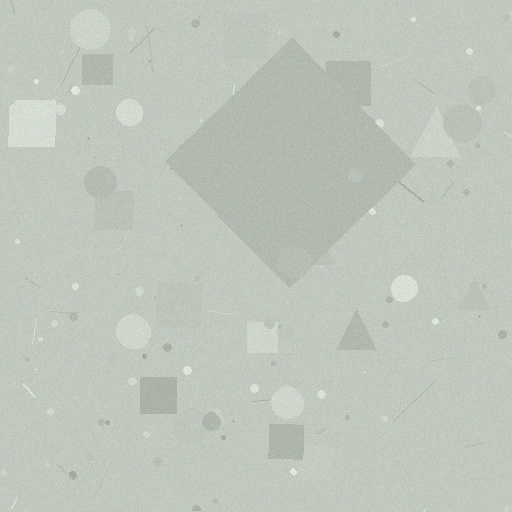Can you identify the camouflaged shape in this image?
The camouflaged shape is a diamond.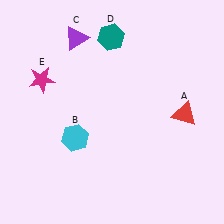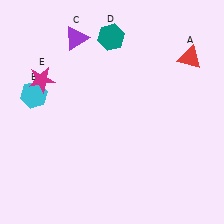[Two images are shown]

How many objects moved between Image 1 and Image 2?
2 objects moved between the two images.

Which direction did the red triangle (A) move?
The red triangle (A) moved up.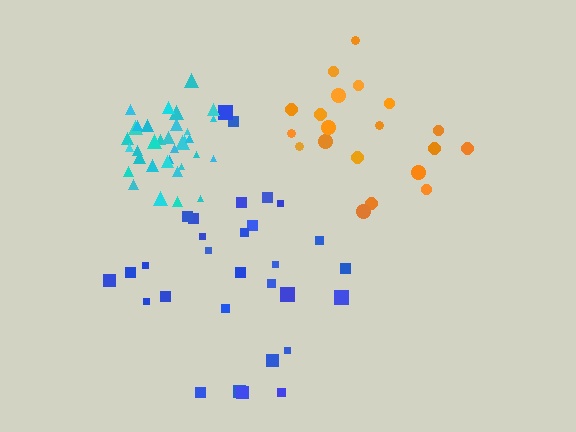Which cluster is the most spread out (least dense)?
Blue.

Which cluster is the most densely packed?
Cyan.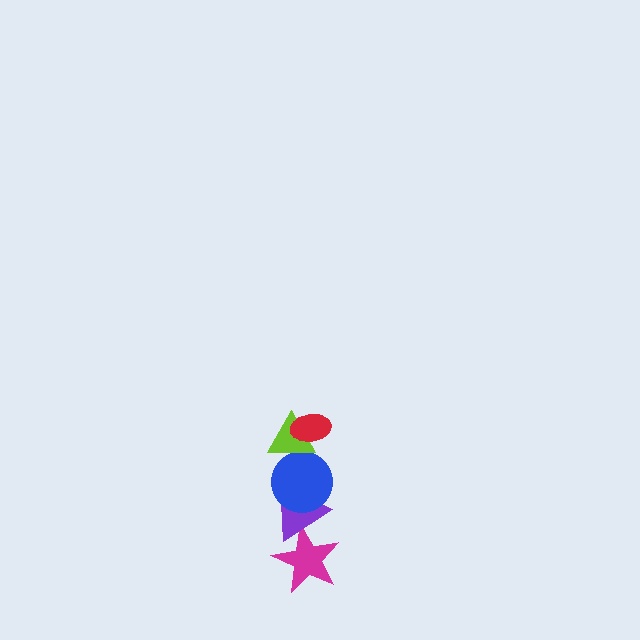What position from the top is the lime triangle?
The lime triangle is 2nd from the top.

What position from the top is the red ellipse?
The red ellipse is 1st from the top.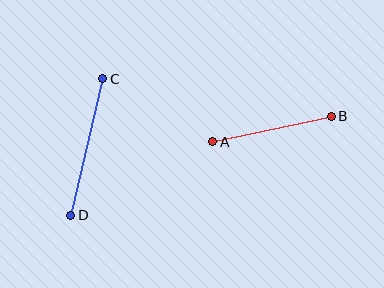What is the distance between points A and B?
The distance is approximately 121 pixels.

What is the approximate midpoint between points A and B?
The midpoint is at approximately (272, 129) pixels.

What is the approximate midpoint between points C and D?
The midpoint is at approximately (87, 147) pixels.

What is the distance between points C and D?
The distance is approximately 140 pixels.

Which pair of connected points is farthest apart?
Points C and D are farthest apart.